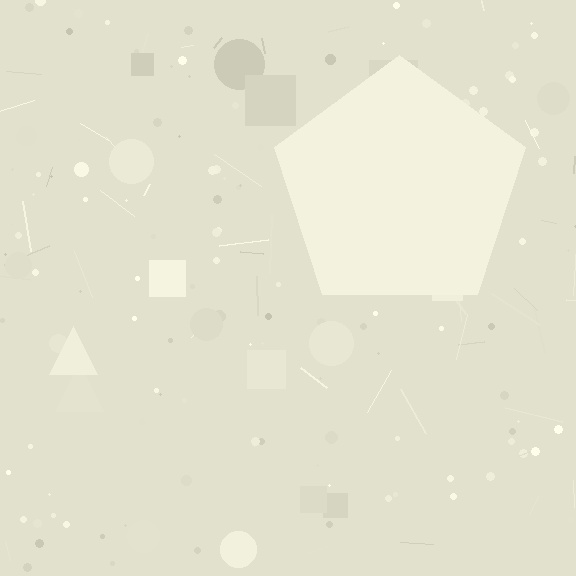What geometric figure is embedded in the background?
A pentagon is embedded in the background.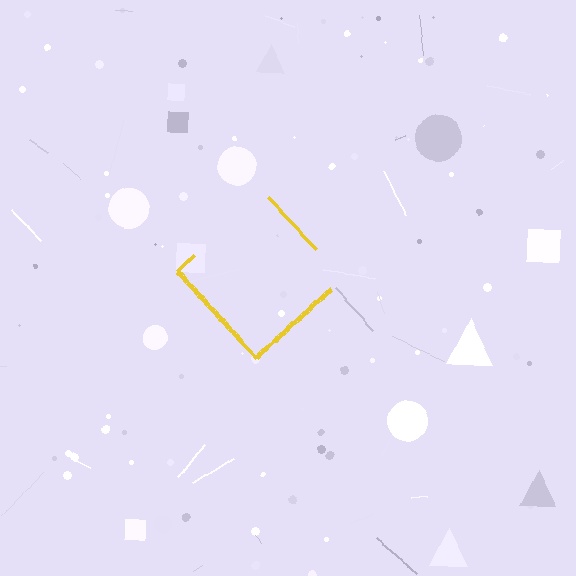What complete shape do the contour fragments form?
The contour fragments form a diamond.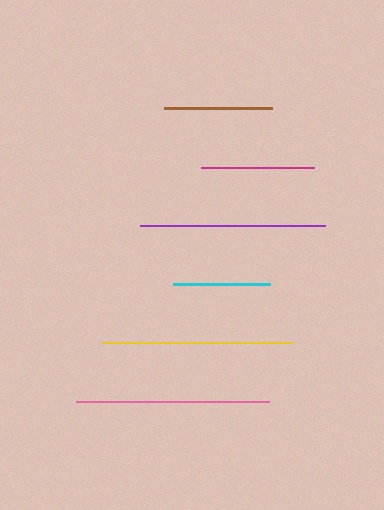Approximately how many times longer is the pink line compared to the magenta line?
The pink line is approximately 1.7 times the length of the magenta line.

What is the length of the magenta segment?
The magenta segment is approximately 113 pixels long.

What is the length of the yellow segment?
The yellow segment is approximately 190 pixels long.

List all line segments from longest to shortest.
From longest to shortest: pink, yellow, purple, magenta, brown, cyan.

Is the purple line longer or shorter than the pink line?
The pink line is longer than the purple line.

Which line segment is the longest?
The pink line is the longest at approximately 194 pixels.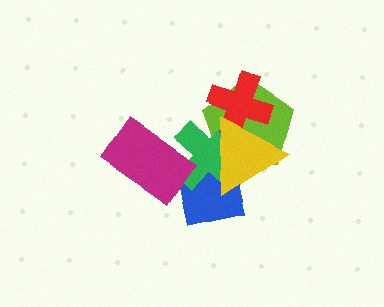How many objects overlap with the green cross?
5 objects overlap with the green cross.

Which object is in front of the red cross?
The yellow triangle is in front of the red cross.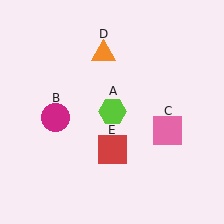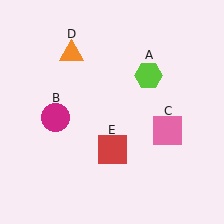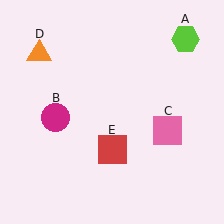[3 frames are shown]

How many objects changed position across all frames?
2 objects changed position: lime hexagon (object A), orange triangle (object D).